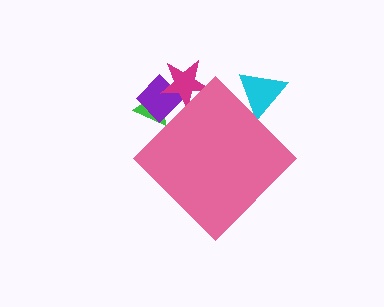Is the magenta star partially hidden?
Yes, the magenta star is partially hidden behind the pink diamond.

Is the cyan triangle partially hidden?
Yes, the cyan triangle is partially hidden behind the pink diamond.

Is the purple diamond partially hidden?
Yes, the purple diamond is partially hidden behind the pink diamond.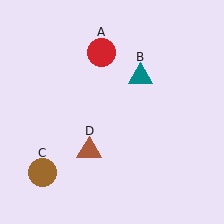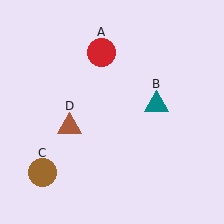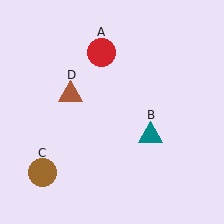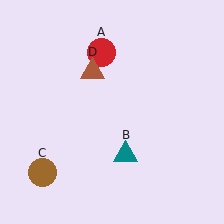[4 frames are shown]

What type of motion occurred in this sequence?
The teal triangle (object B), brown triangle (object D) rotated clockwise around the center of the scene.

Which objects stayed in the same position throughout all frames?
Red circle (object A) and brown circle (object C) remained stationary.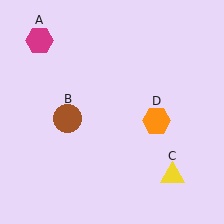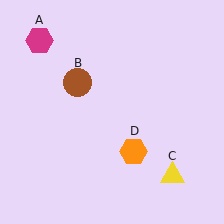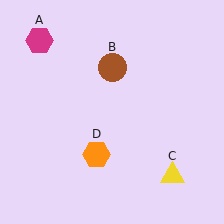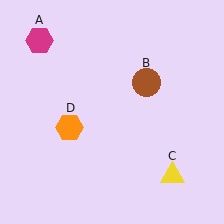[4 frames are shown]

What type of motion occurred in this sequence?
The brown circle (object B), orange hexagon (object D) rotated clockwise around the center of the scene.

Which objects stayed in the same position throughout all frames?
Magenta hexagon (object A) and yellow triangle (object C) remained stationary.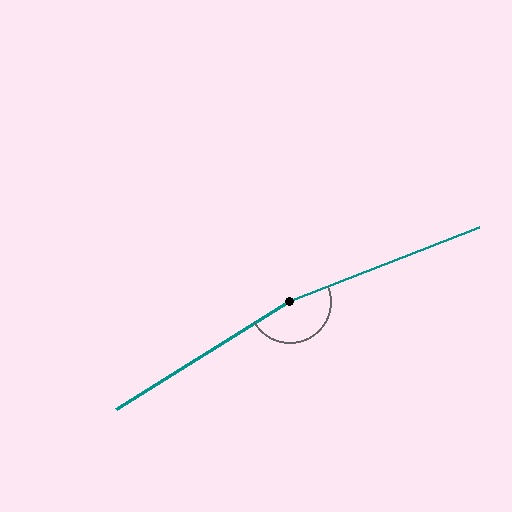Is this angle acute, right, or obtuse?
It is obtuse.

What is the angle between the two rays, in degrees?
Approximately 170 degrees.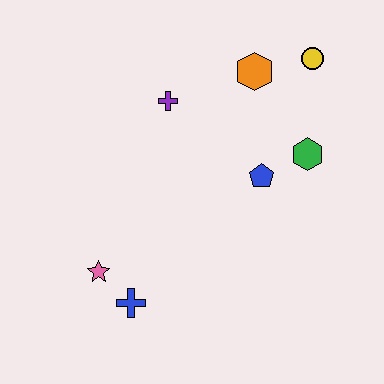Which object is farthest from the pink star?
The yellow circle is farthest from the pink star.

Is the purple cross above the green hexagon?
Yes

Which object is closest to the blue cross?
The pink star is closest to the blue cross.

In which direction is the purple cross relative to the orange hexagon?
The purple cross is to the left of the orange hexagon.